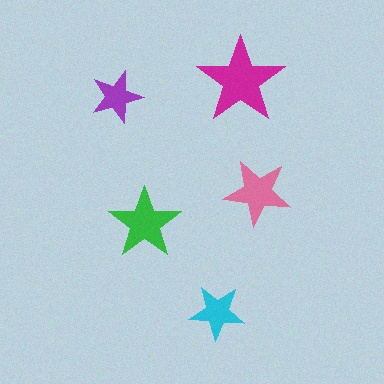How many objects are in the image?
There are 5 objects in the image.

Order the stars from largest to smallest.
the magenta one, the green one, the pink one, the cyan one, the purple one.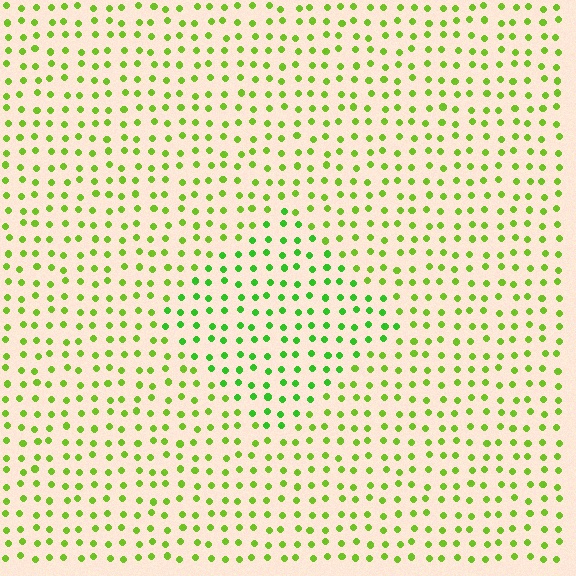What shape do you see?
I see a diamond.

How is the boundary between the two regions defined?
The boundary is defined purely by a slight shift in hue (about 24 degrees). Spacing, size, and orientation are identical on both sides.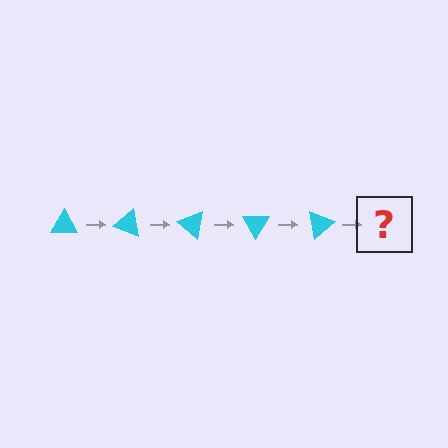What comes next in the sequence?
The next element should be a cyan triangle rotated 100 degrees.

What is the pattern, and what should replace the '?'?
The pattern is that the triangle rotates 20 degrees each step. The '?' should be a cyan triangle rotated 100 degrees.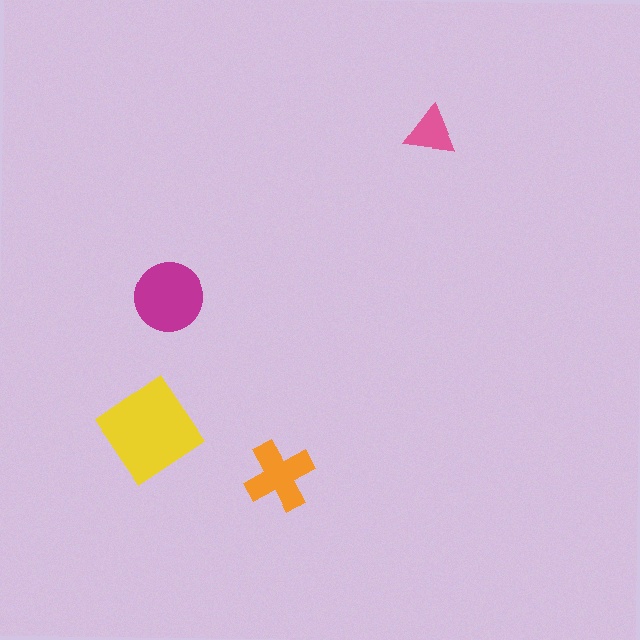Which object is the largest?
The yellow diamond.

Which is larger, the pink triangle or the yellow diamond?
The yellow diamond.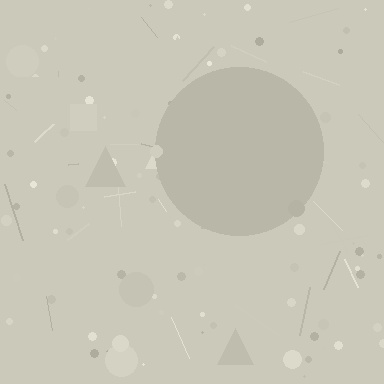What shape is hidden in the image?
A circle is hidden in the image.